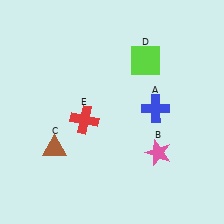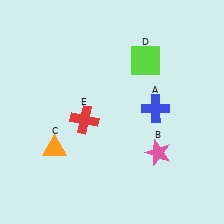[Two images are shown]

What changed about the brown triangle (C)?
In Image 1, C is brown. In Image 2, it changed to orange.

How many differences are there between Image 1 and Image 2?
There is 1 difference between the two images.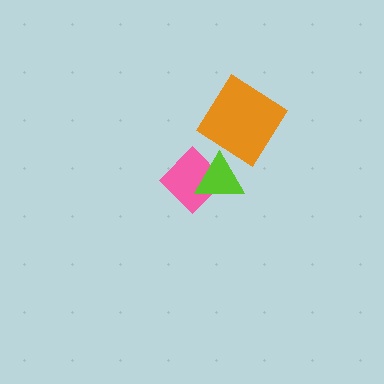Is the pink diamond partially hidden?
Yes, it is partially covered by another shape.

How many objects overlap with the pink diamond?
1 object overlaps with the pink diamond.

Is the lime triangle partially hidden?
No, no other shape covers it.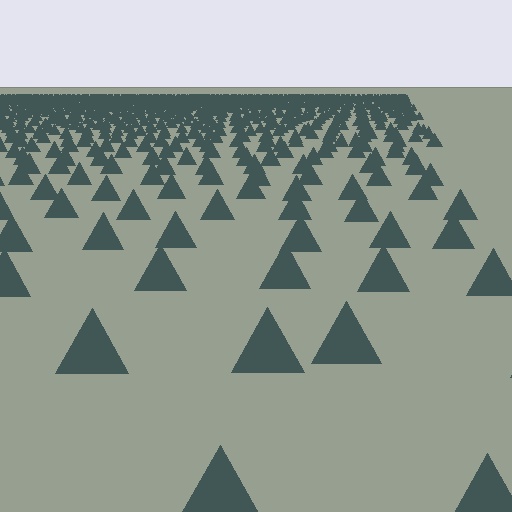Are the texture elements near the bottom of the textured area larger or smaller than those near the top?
Larger. Near the bottom, elements are closer to the viewer and appear at a bigger on-screen size.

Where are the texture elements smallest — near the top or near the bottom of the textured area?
Near the top.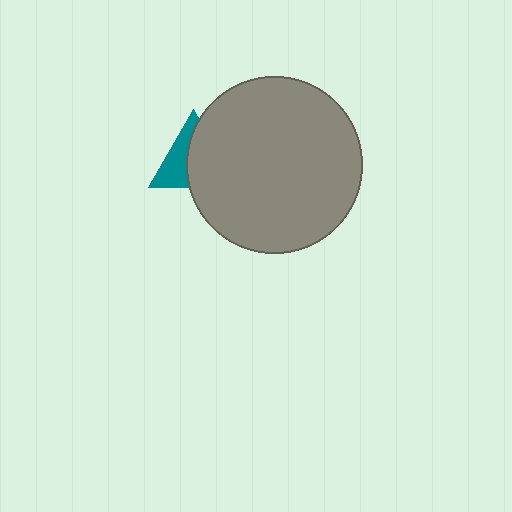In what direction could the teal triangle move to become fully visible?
The teal triangle could move left. That would shift it out from behind the gray circle entirely.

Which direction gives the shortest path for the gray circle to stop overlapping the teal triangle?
Moving right gives the shortest separation.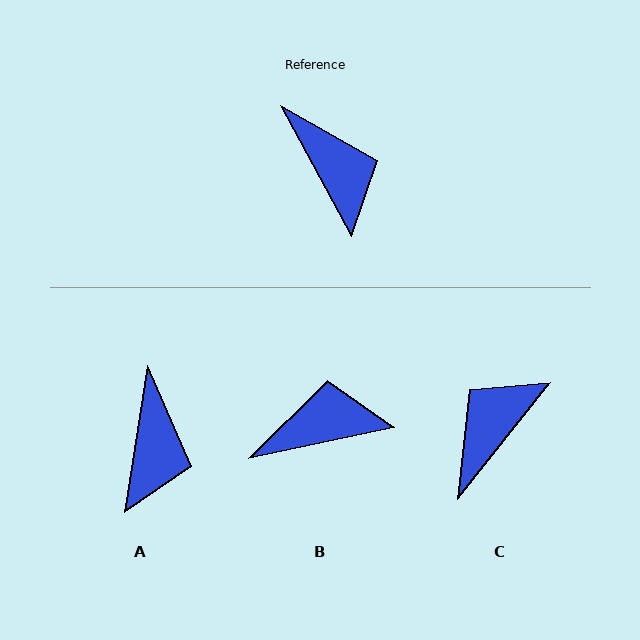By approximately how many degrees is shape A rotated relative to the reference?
Approximately 37 degrees clockwise.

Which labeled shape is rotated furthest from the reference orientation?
C, about 113 degrees away.